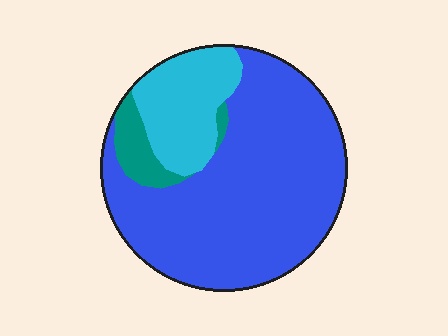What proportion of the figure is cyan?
Cyan covers roughly 20% of the figure.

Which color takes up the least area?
Teal, at roughly 5%.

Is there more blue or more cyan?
Blue.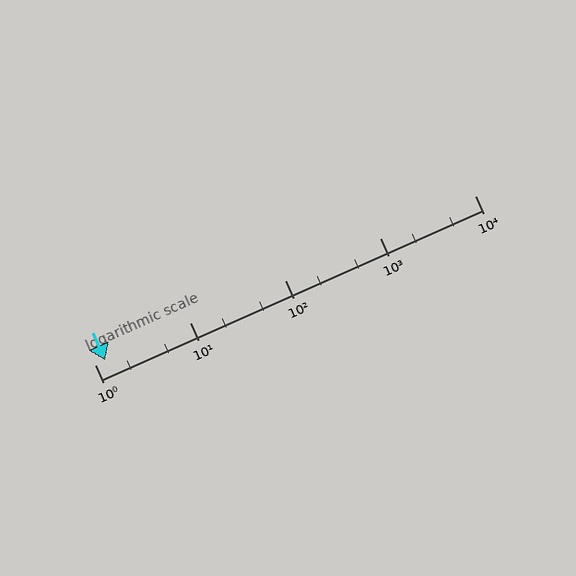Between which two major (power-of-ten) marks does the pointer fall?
The pointer is between 1 and 10.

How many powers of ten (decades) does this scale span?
The scale spans 4 decades, from 1 to 10000.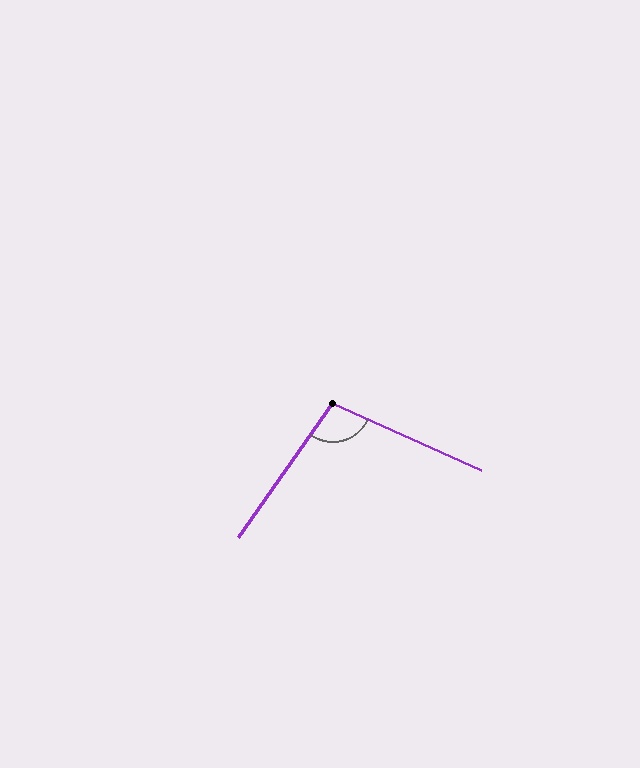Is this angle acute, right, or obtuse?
It is obtuse.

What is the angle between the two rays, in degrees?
Approximately 101 degrees.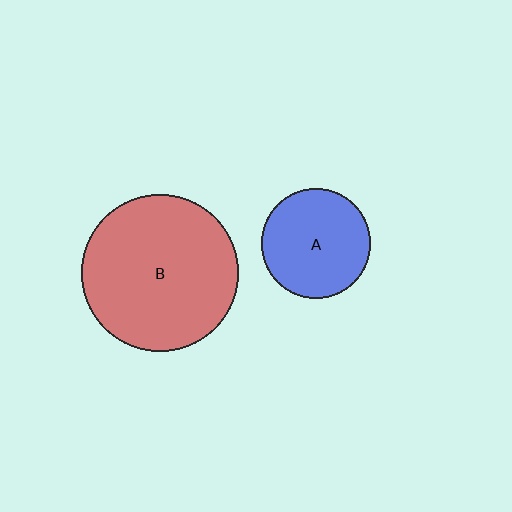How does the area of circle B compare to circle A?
Approximately 2.1 times.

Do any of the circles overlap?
No, none of the circles overlap.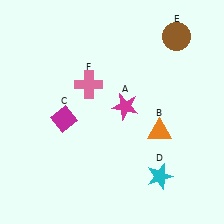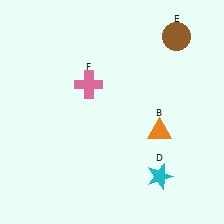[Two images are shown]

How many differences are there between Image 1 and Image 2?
There are 2 differences between the two images.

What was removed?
The magenta star (A), the magenta diamond (C) were removed in Image 2.